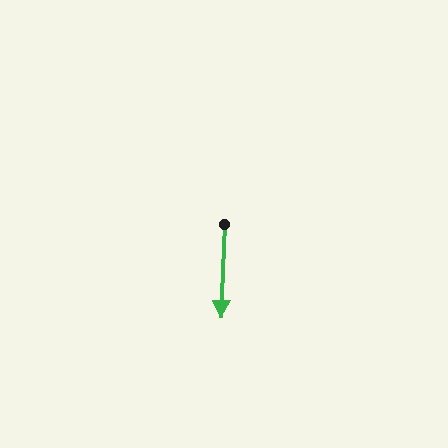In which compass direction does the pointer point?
South.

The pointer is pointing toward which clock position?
Roughly 6 o'clock.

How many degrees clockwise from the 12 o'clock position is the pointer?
Approximately 182 degrees.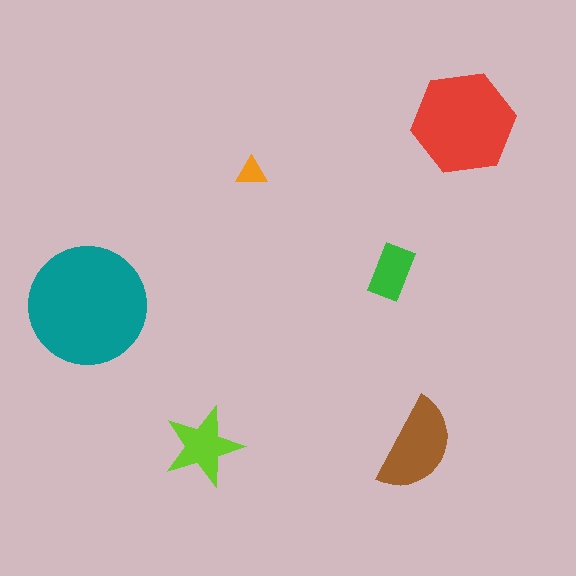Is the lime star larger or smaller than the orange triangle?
Larger.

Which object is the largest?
The teal circle.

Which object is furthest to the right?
The red hexagon is rightmost.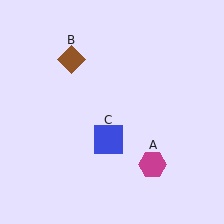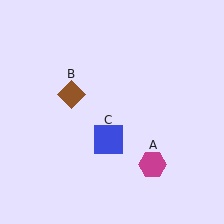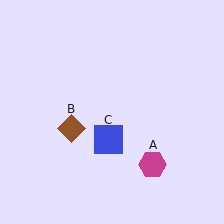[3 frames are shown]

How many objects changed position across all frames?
1 object changed position: brown diamond (object B).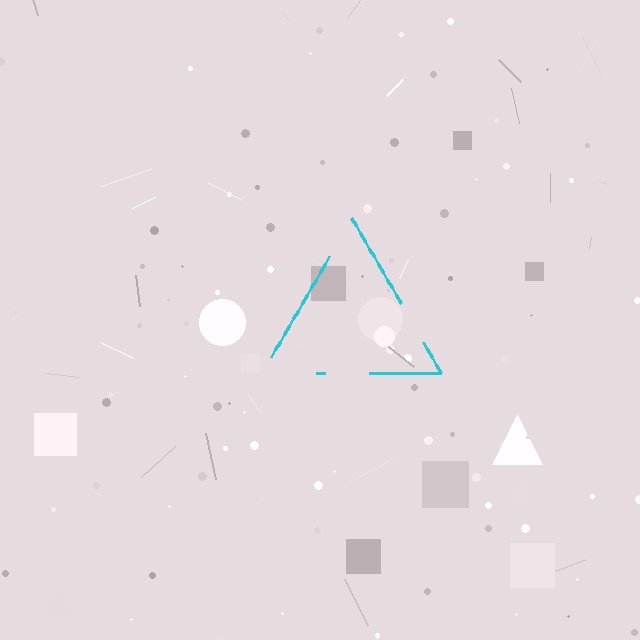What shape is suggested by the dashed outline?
The dashed outline suggests a triangle.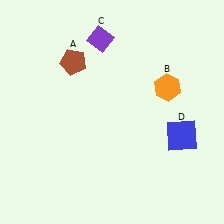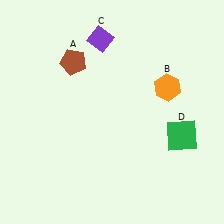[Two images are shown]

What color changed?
The square (D) changed from blue in Image 1 to green in Image 2.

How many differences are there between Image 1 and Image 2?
There is 1 difference between the two images.